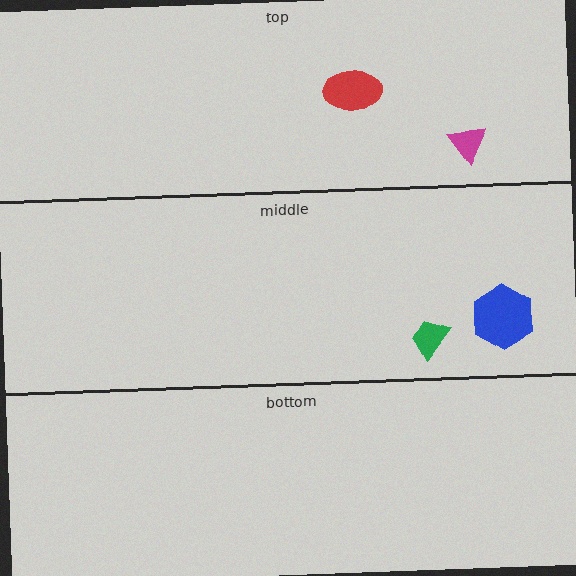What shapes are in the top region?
The magenta triangle, the red ellipse.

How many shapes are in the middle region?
2.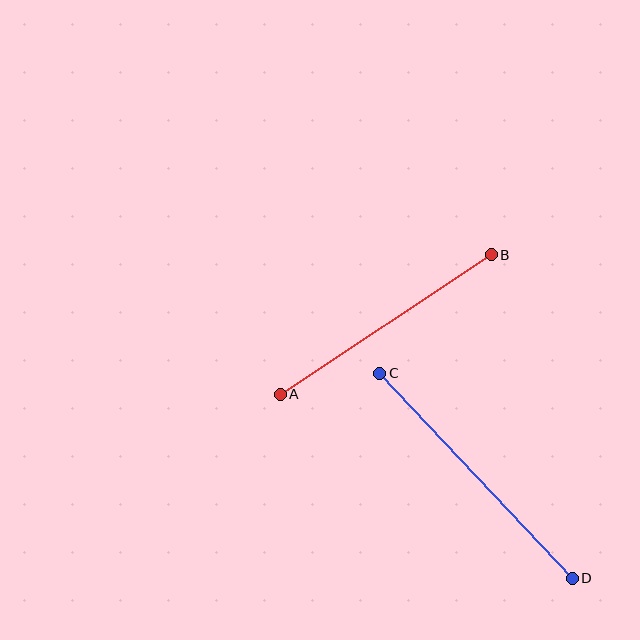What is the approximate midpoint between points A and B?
The midpoint is at approximately (386, 324) pixels.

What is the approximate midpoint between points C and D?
The midpoint is at approximately (476, 476) pixels.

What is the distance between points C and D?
The distance is approximately 281 pixels.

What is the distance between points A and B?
The distance is approximately 253 pixels.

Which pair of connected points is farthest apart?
Points C and D are farthest apart.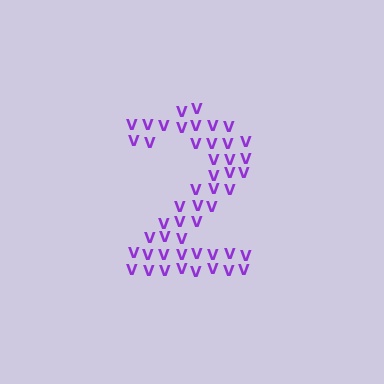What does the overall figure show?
The overall figure shows the digit 2.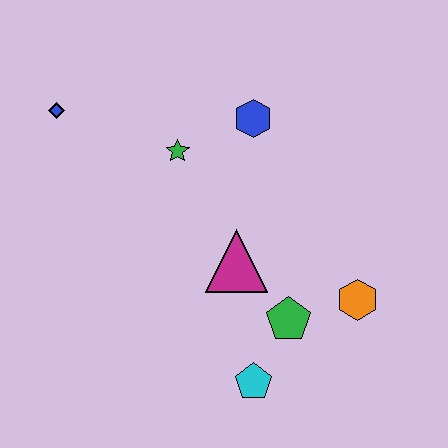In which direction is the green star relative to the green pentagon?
The green star is above the green pentagon.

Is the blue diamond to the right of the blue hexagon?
No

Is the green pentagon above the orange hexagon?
No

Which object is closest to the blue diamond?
The green star is closest to the blue diamond.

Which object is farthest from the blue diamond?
The orange hexagon is farthest from the blue diamond.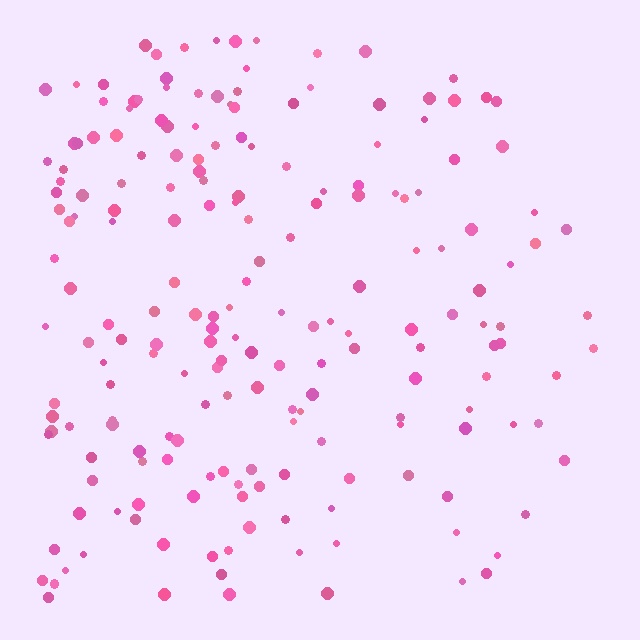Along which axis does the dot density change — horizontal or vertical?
Horizontal.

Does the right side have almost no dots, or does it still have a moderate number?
Still a moderate number, just noticeably fewer than the left.